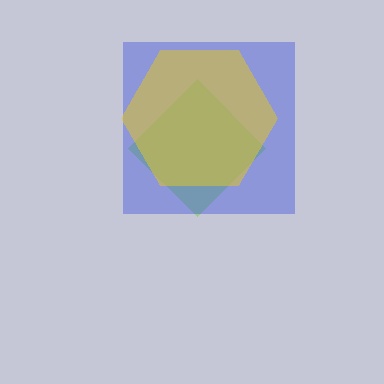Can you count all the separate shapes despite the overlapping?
Yes, there are 3 separate shapes.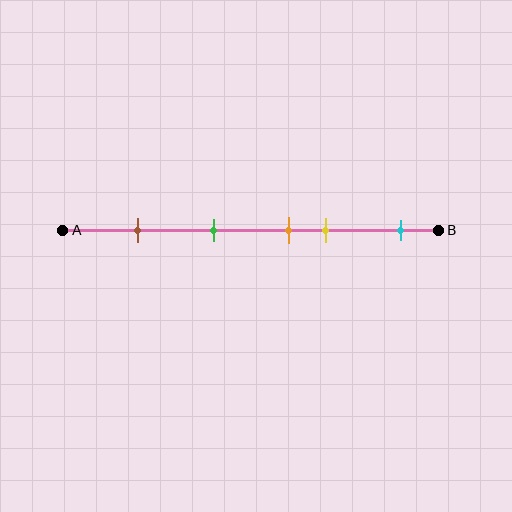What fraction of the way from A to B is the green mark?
The green mark is approximately 40% (0.4) of the way from A to B.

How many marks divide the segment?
There are 5 marks dividing the segment.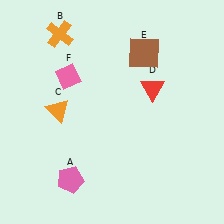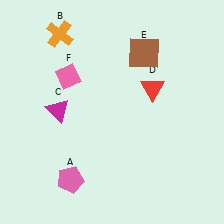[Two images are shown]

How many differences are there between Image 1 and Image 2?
There is 1 difference between the two images.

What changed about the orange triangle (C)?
In Image 1, C is orange. In Image 2, it changed to magenta.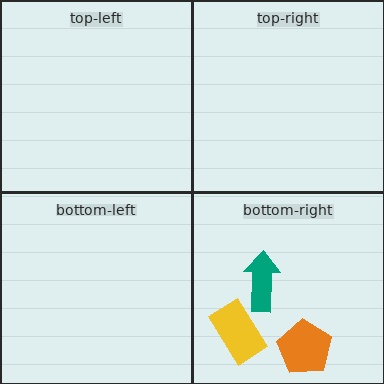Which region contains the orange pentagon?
The bottom-right region.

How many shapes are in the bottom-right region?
3.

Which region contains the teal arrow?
The bottom-right region.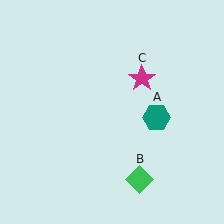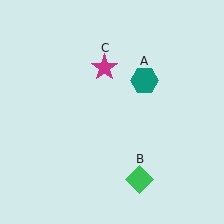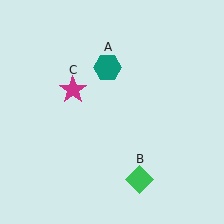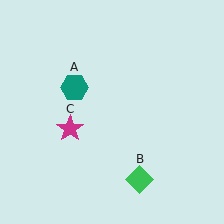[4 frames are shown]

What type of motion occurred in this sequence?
The teal hexagon (object A), magenta star (object C) rotated counterclockwise around the center of the scene.